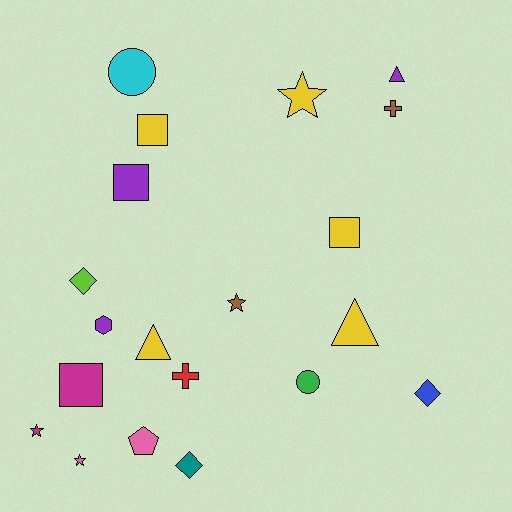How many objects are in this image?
There are 20 objects.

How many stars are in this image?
There are 4 stars.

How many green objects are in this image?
There is 1 green object.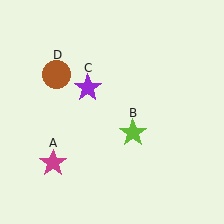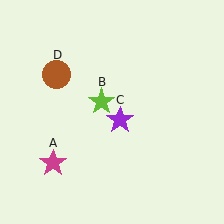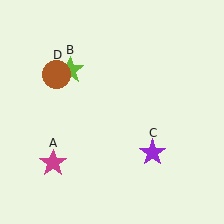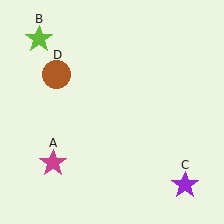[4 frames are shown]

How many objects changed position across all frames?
2 objects changed position: lime star (object B), purple star (object C).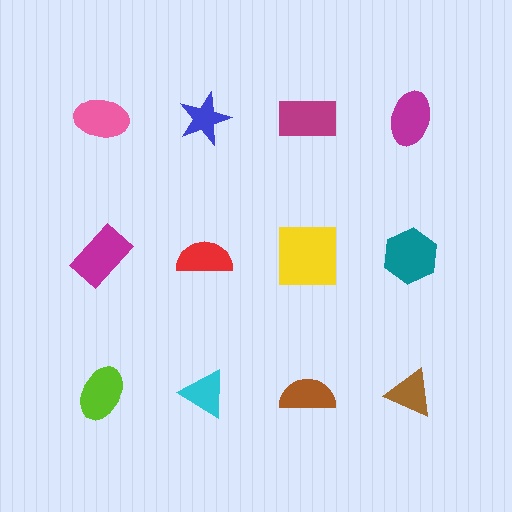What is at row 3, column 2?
A cyan triangle.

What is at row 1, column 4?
A magenta ellipse.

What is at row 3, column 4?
A brown triangle.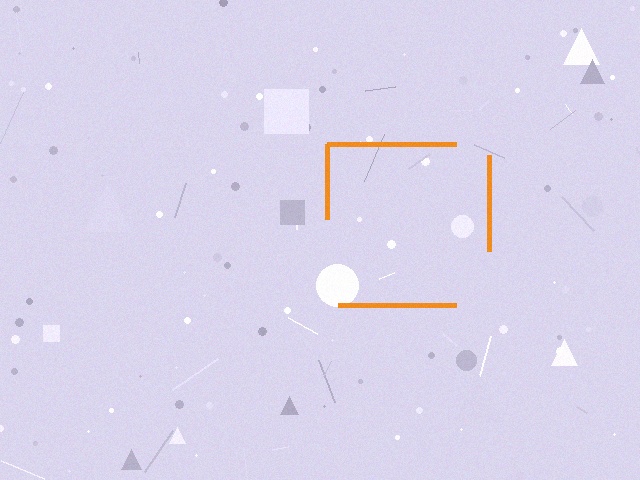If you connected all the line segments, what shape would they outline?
They would outline a square.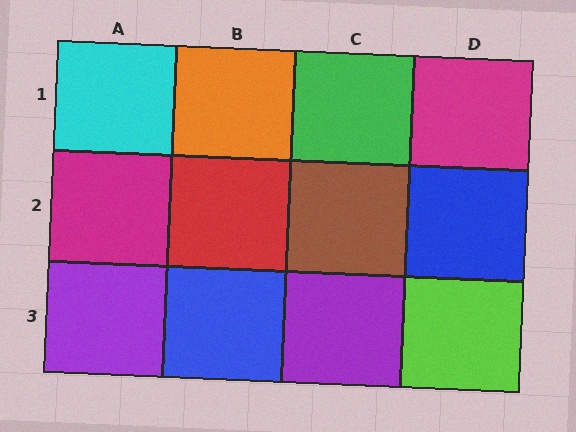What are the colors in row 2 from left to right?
Magenta, red, brown, blue.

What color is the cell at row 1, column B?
Orange.